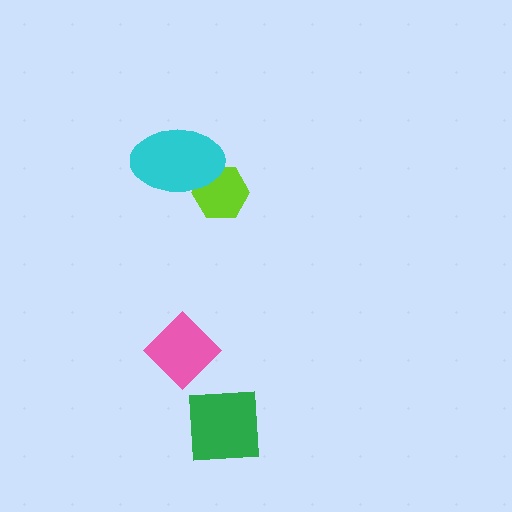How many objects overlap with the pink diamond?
0 objects overlap with the pink diamond.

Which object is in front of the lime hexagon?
The cyan ellipse is in front of the lime hexagon.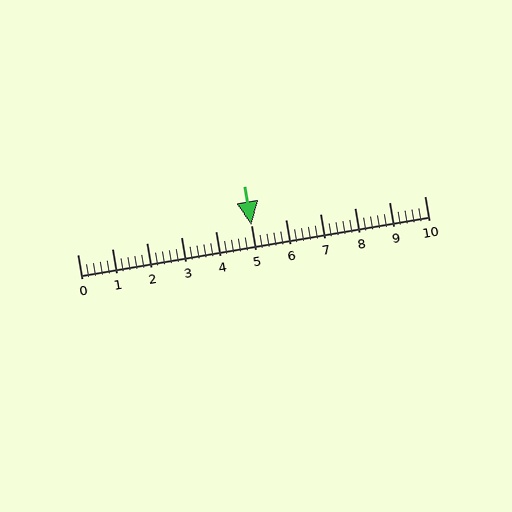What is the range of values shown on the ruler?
The ruler shows values from 0 to 10.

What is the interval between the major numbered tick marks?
The major tick marks are spaced 1 units apart.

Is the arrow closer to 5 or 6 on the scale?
The arrow is closer to 5.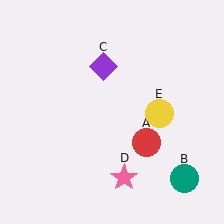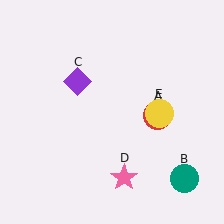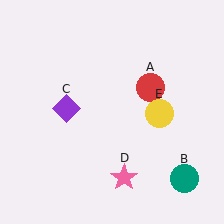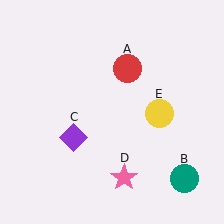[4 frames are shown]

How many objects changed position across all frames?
2 objects changed position: red circle (object A), purple diamond (object C).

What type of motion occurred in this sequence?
The red circle (object A), purple diamond (object C) rotated counterclockwise around the center of the scene.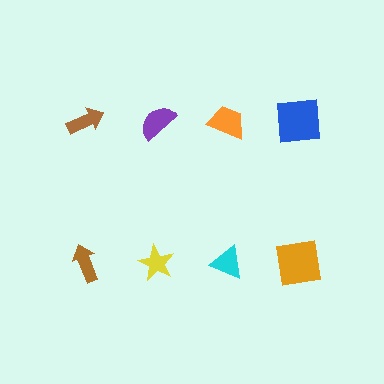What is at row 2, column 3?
A cyan triangle.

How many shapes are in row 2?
4 shapes.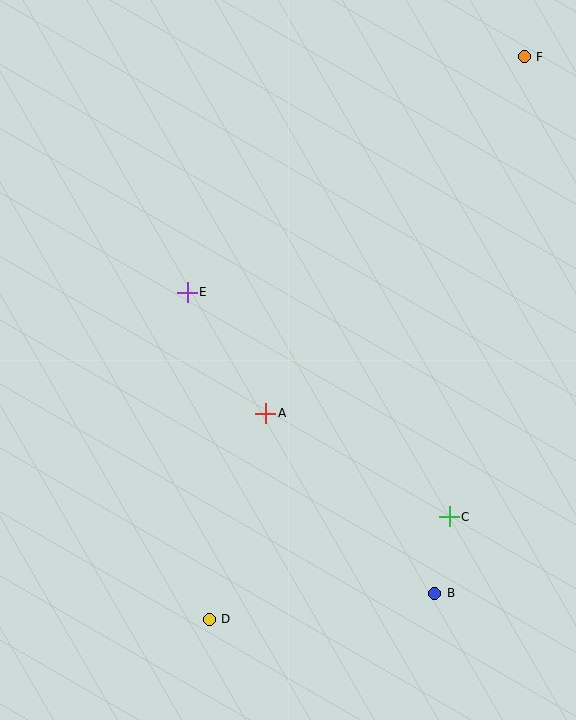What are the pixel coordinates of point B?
Point B is at (435, 593).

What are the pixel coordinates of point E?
Point E is at (187, 292).